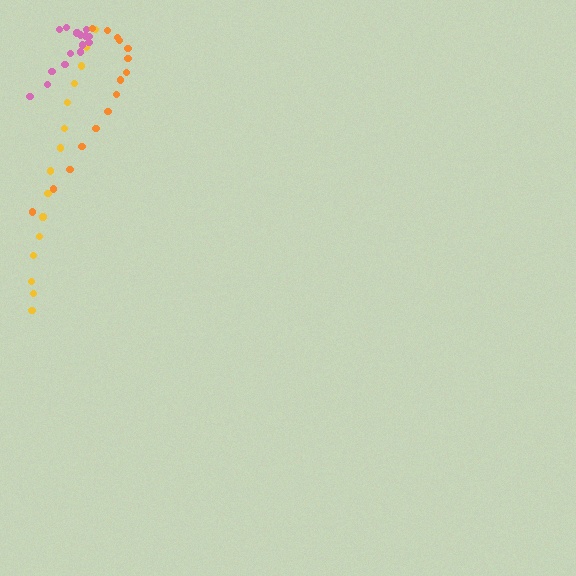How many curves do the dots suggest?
There are 3 distinct paths.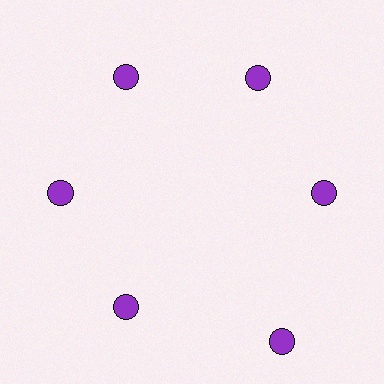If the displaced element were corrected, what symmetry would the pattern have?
It would have 6-fold rotational symmetry — the pattern would map onto itself every 60 degrees.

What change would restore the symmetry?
The symmetry would be restored by moving it inward, back onto the ring so that all 6 circles sit at equal angles and equal distance from the center.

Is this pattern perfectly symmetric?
No. The 6 purple circles are arranged in a ring, but one element near the 5 o'clock position is pushed outward from the center, breaking the 6-fold rotational symmetry.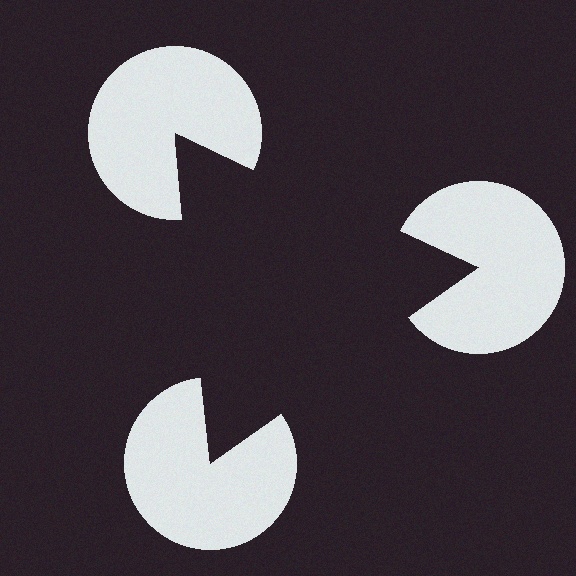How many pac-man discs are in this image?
There are 3 — one at each vertex of the illusory triangle.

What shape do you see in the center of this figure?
An illusory triangle — its edges are inferred from the aligned wedge cuts in the pac-man discs, not physically drawn.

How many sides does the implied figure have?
3 sides.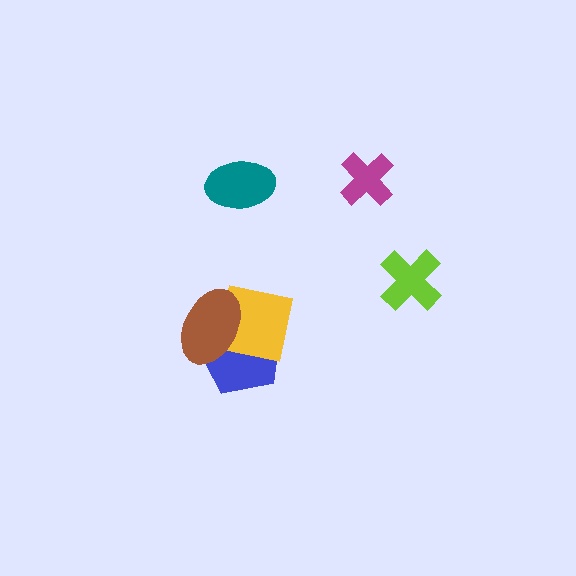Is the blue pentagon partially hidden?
Yes, it is partially covered by another shape.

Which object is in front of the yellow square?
The brown ellipse is in front of the yellow square.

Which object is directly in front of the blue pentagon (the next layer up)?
The yellow square is directly in front of the blue pentagon.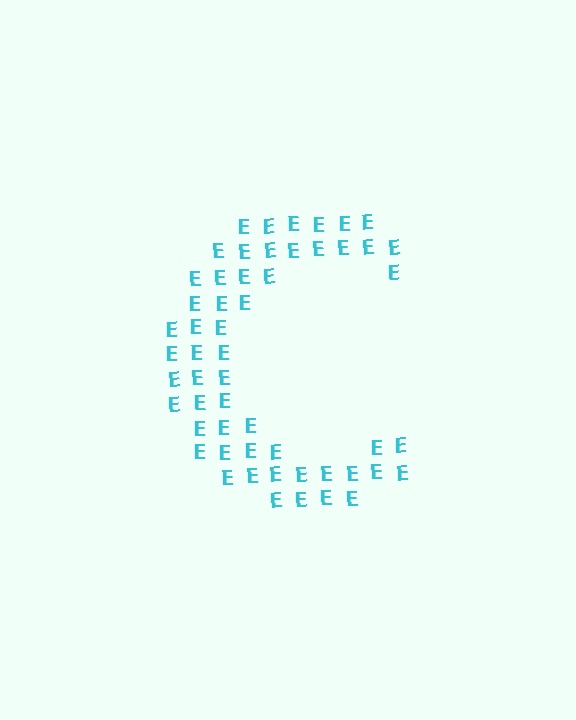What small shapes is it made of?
It is made of small letter E's.